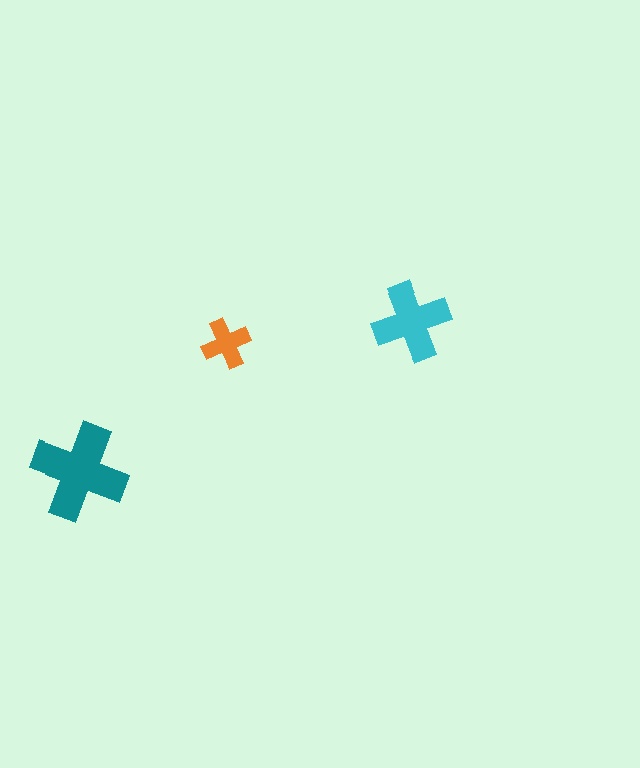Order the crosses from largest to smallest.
the teal one, the cyan one, the orange one.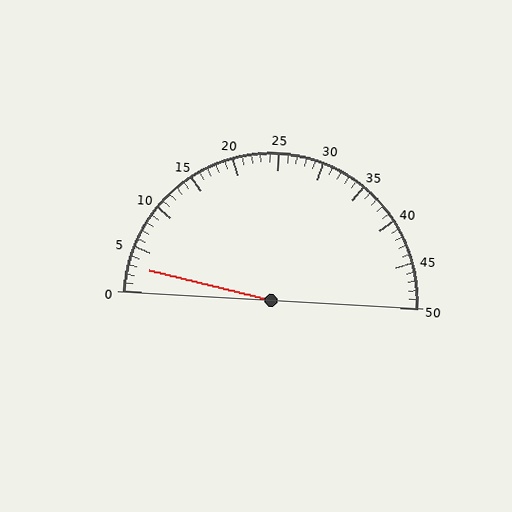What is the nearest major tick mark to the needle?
The nearest major tick mark is 5.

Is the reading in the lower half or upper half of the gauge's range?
The reading is in the lower half of the range (0 to 50).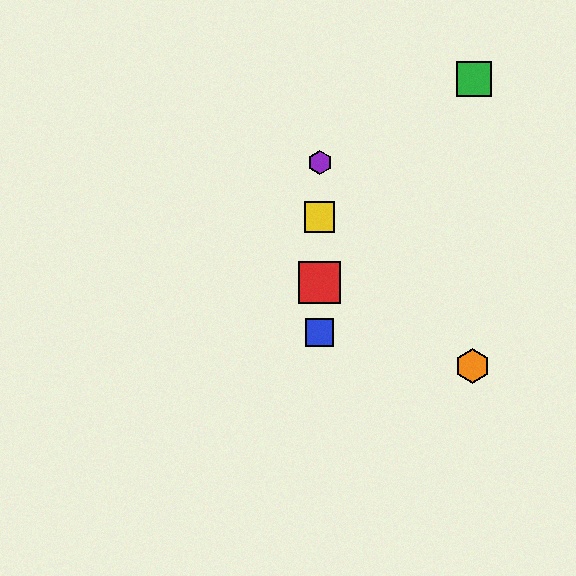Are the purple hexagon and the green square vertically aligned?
No, the purple hexagon is at x≈320 and the green square is at x≈474.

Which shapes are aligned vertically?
The red square, the blue square, the yellow square, the purple hexagon are aligned vertically.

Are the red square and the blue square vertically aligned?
Yes, both are at x≈320.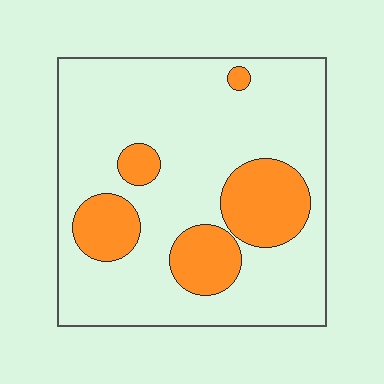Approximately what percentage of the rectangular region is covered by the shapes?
Approximately 20%.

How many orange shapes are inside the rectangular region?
5.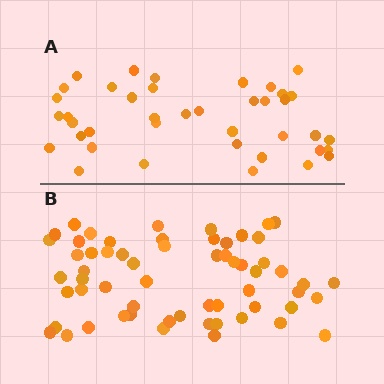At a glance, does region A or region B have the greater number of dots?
Region B (the bottom region) has more dots.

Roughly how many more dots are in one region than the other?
Region B has approximately 20 more dots than region A.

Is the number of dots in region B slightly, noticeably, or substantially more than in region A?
Region B has substantially more. The ratio is roughly 1.5 to 1.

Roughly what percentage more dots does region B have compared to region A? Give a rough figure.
About 50% more.